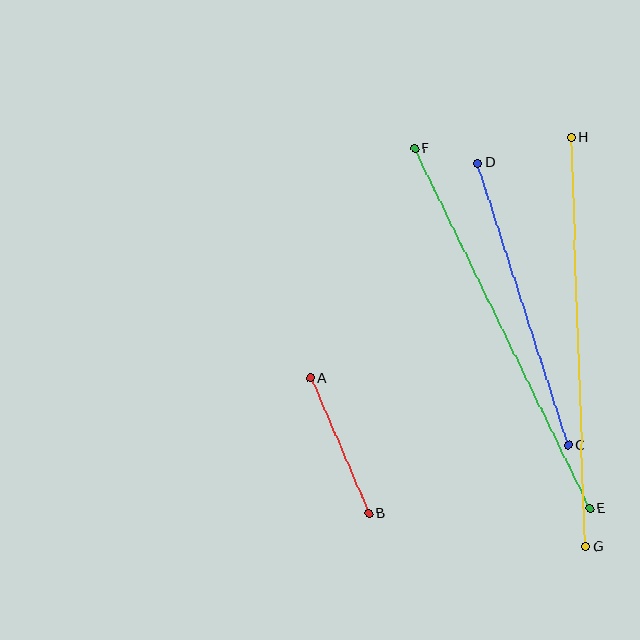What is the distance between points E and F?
The distance is approximately 400 pixels.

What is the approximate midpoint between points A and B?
The midpoint is at approximately (340, 446) pixels.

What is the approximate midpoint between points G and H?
The midpoint is at approximately (579, 342) pixels.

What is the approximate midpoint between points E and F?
The midpoint is at approximately (502, 329) pixels.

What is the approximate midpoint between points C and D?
The midpoint is at approximately (523, 304) pixels.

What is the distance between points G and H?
The distance is approximately 410 pixels.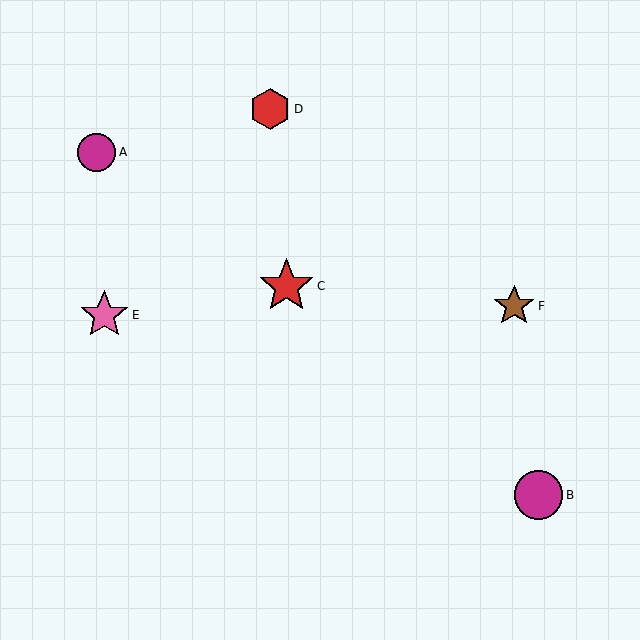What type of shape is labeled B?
Shape B is a magenta circle.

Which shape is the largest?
The red star (labeled C) is the largest.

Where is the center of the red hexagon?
The center of the red hexagon is at (270, 109).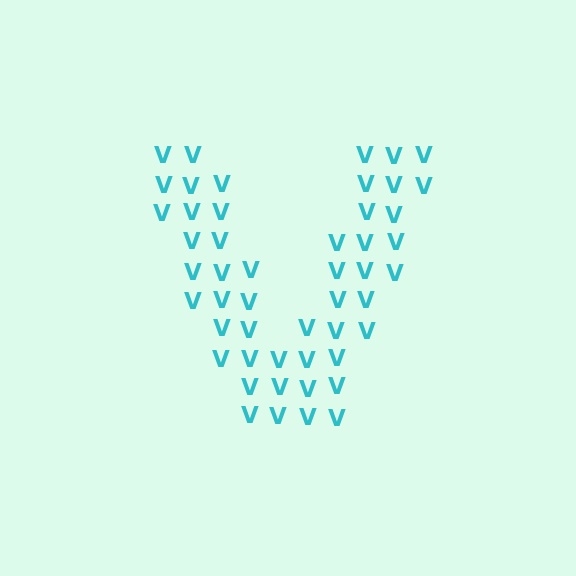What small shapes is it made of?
It is made of small letter V's.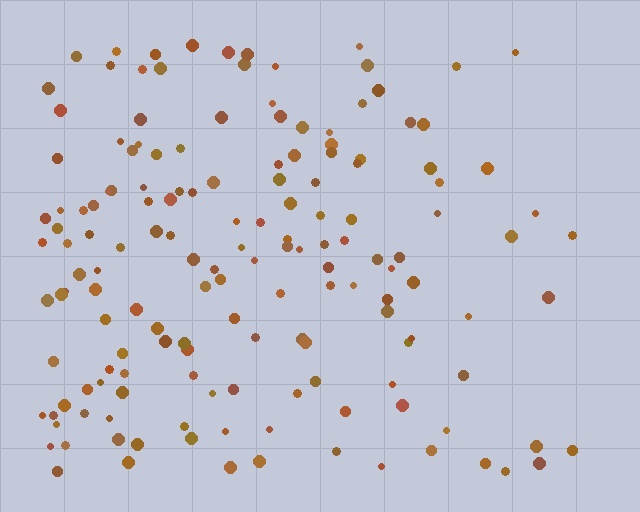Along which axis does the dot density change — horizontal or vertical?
Horizontal.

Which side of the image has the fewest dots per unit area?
The right.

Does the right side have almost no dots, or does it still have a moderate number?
Still a moderate number, just noticeably fewer than the left.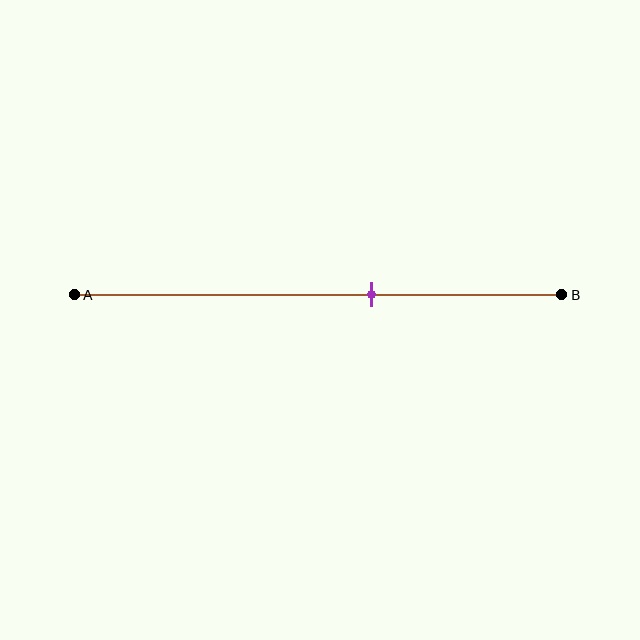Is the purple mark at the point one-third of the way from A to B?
No, the mark is at about 60% from A, not at the 33% one-third point.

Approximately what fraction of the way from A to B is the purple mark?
The purple mark is approximately 60% of the way from A to B.